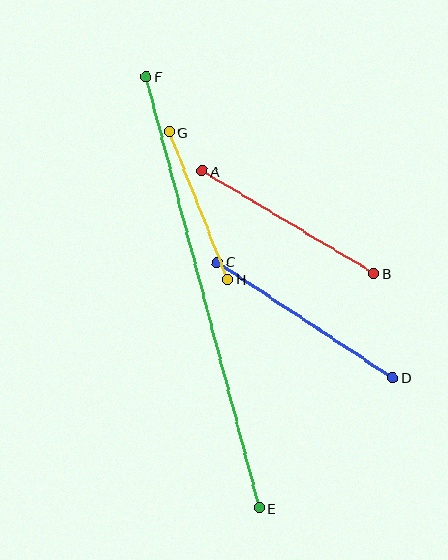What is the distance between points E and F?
The distance is approximately 446 pixels.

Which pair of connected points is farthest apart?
Points E and F are farthest apart.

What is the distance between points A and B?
The distance is approximately 200 pixels.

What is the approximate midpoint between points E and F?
The midpoint is at approximately (203, 292) pixels.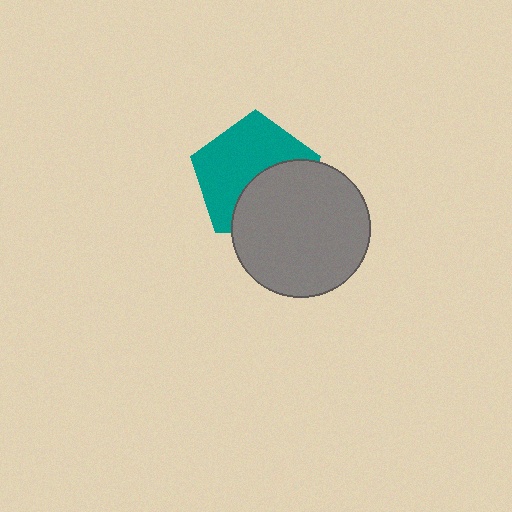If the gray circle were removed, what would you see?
You would see the complete teal pentagon.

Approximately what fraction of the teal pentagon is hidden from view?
Roughly 41% of the teal pentagon is hidden behind the gray circle.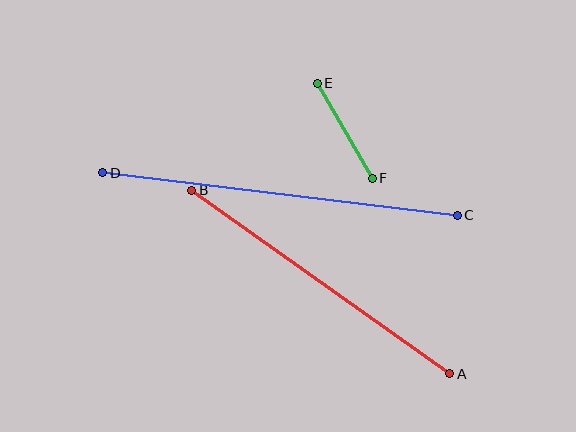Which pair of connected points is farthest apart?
Points C and D are farthest apart.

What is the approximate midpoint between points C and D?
The midpoint is at approximately (280, 194) pixels.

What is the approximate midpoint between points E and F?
The midpoint is at approximately (345, 131) pixels.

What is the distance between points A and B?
The distance is approximately 316 pixels.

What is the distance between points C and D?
The distance is approximately 357 pixels.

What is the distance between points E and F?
The distance is approximately 110 pixels.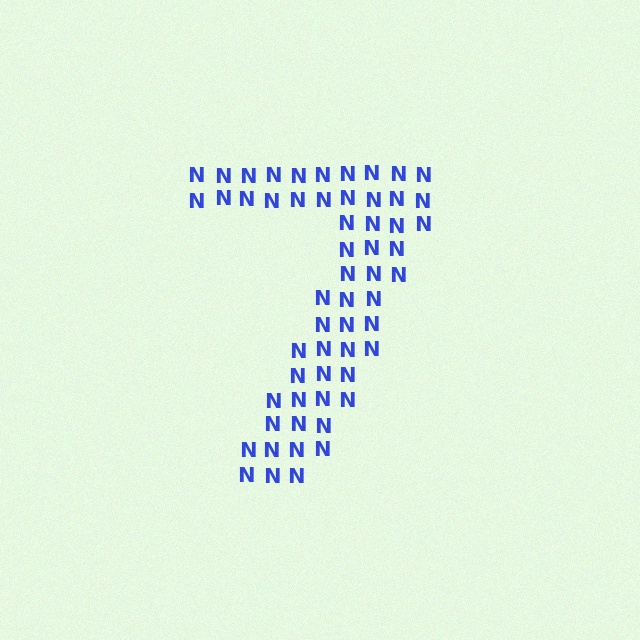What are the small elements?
The small elements are letter N's.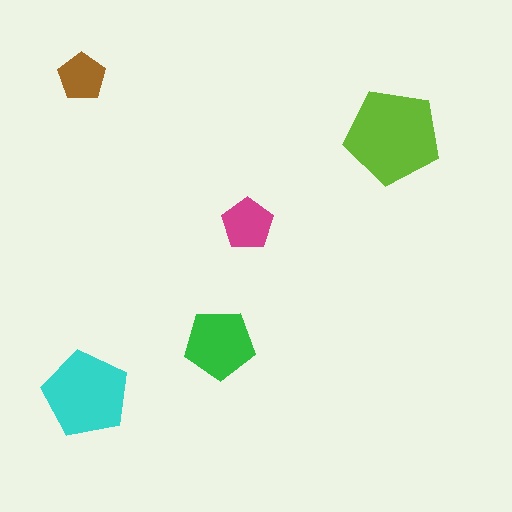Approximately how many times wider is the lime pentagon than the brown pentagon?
About 2 times wider.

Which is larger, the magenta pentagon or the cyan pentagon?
The cyan one.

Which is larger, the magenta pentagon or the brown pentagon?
The magenta one.